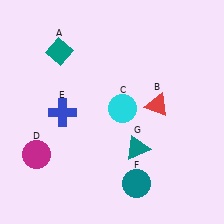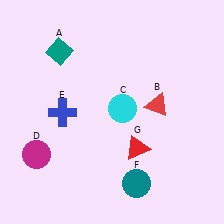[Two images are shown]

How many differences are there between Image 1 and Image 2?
There is 1 difference between the two images.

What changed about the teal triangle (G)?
In Image 1, G is teal. In Image 2, it changed to red.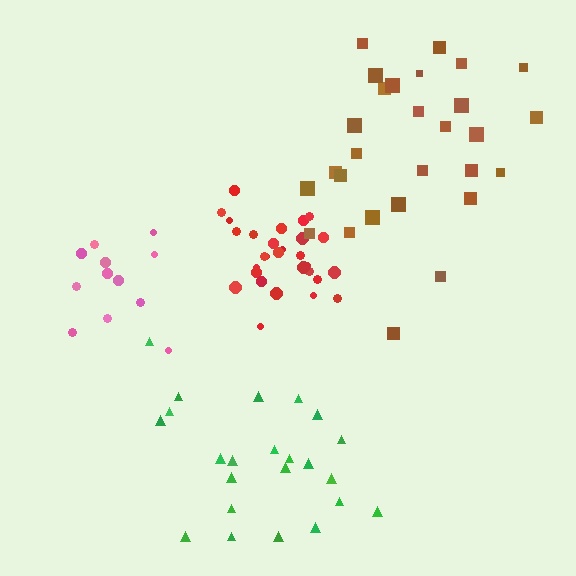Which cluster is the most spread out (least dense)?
Green.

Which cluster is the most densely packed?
Red.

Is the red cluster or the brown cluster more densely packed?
Red.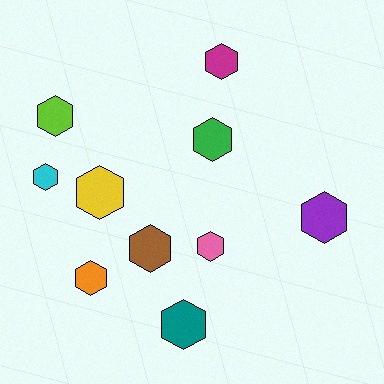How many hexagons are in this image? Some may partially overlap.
There are 10 hexagons.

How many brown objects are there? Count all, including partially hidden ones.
There is 1 brown object.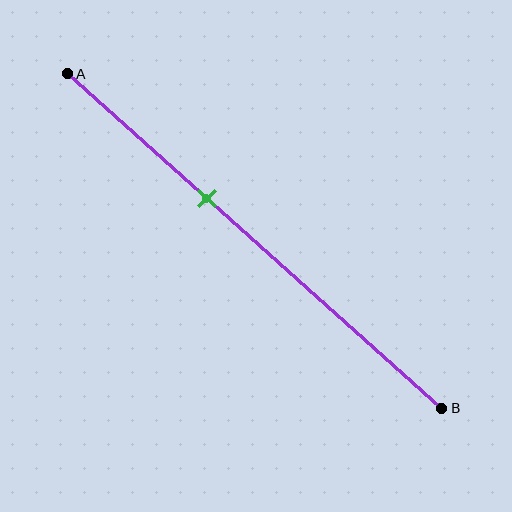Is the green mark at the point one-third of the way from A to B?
No, the mark is at about 35% from A, not at the 33% one-third point.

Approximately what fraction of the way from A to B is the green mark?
The green mark is approximately 35% of the way from A to B.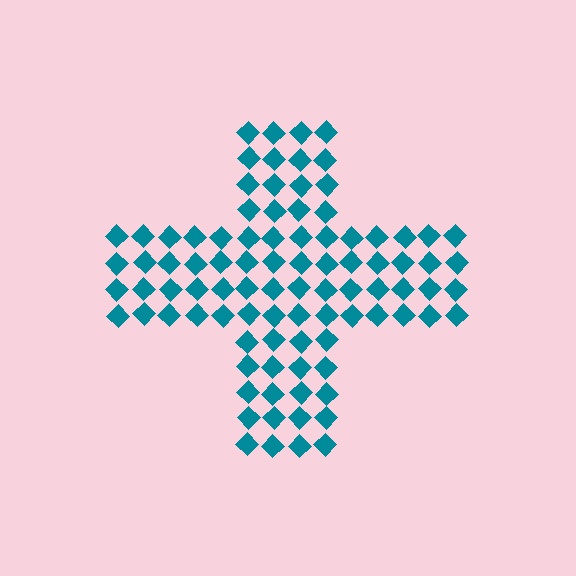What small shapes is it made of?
It is made of small diamonds.